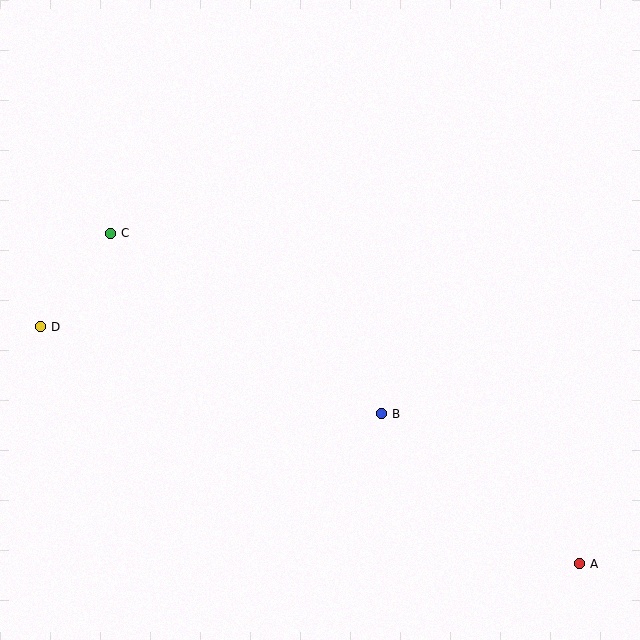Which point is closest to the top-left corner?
Point C is closest to the top-left corner.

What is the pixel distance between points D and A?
The distance between D and A is 588 pixels.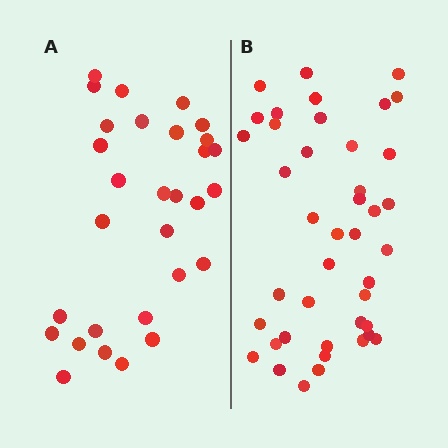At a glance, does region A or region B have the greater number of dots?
Region B (the right region) has more dots.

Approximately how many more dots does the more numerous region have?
Region B has roughly 12 or so more dots than region A.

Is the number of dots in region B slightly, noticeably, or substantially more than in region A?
Region B has noticeably more, but not dramatically so. The ratio is roughly 1.4 to 1.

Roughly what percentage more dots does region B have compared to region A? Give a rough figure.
About 40% more.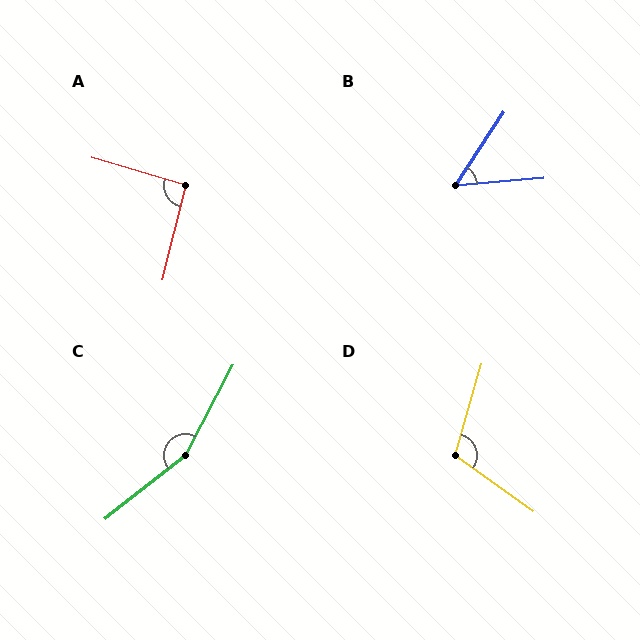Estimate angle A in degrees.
Approximately 92 degrees.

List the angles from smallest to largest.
B (51°), A (92°), D (109°), C (156°).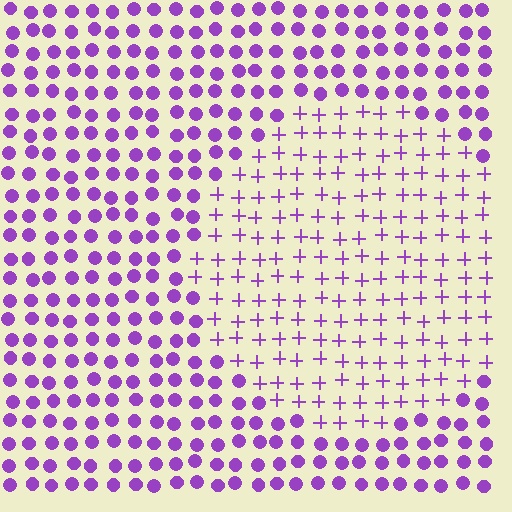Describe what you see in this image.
The image is filled with small purple elements arranged in a uniform grid. A circle-shaped region contains plus signs, while the surrounding area contains circles. The boundary is defined purely by the change in element shape.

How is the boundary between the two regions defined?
The boundary is defined by a change in element shape: plus signs inside vs. circles outside. All elements share the same color and spacing.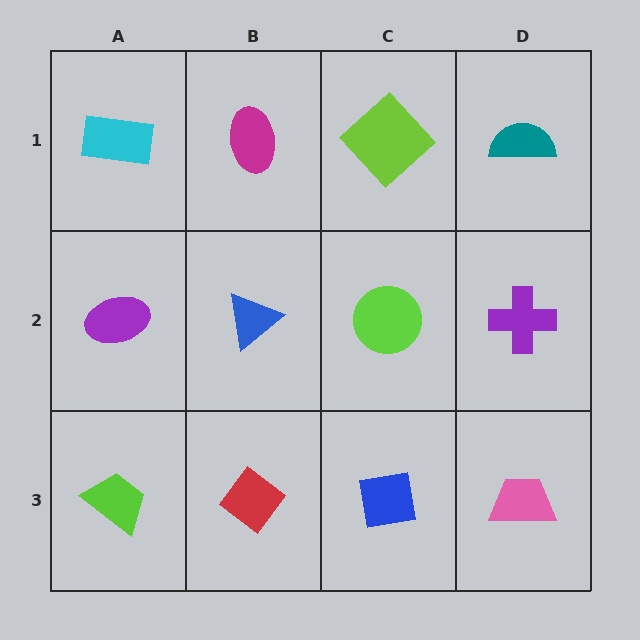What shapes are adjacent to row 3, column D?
A purple cross (row 2, column D), a blue square (row 3, column C).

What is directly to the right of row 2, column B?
A lime circle.